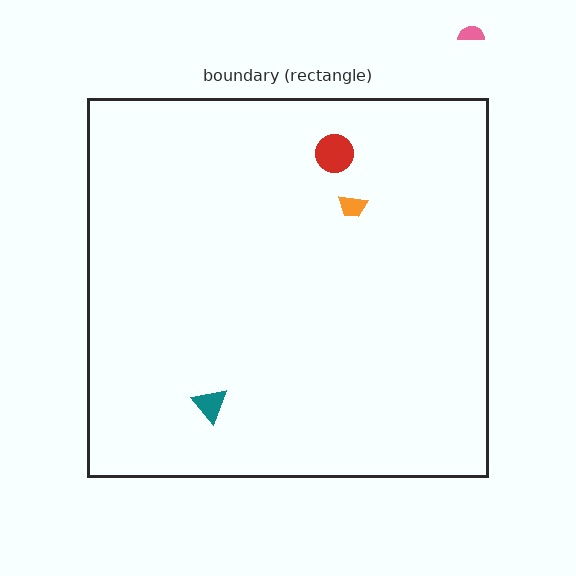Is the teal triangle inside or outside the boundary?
Inside.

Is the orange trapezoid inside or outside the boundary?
Inside.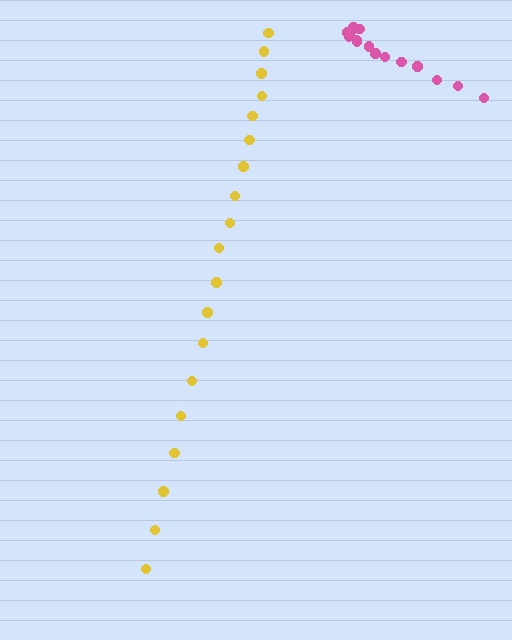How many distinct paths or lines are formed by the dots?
There are 2 distinct paths.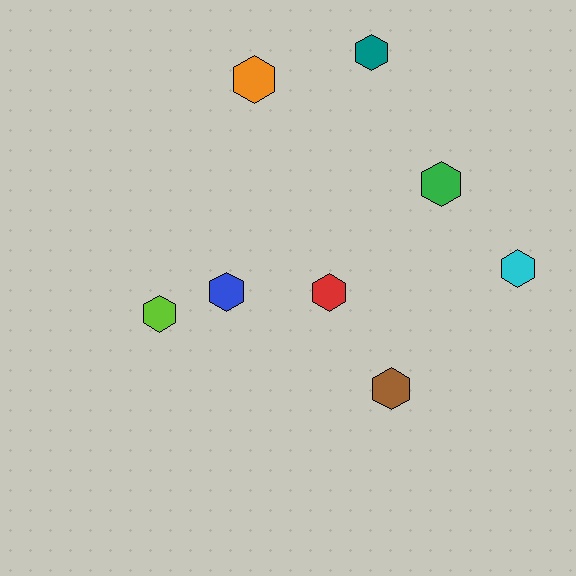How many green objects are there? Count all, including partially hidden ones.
There is 1 green object.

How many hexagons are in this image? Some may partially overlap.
There are 8 hexagons.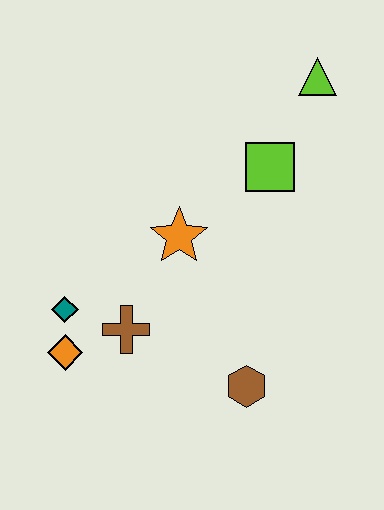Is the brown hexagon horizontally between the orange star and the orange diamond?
No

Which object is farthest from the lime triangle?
The orange diamond is farthest from the lime triangle.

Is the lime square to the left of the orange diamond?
No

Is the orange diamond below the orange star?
Yes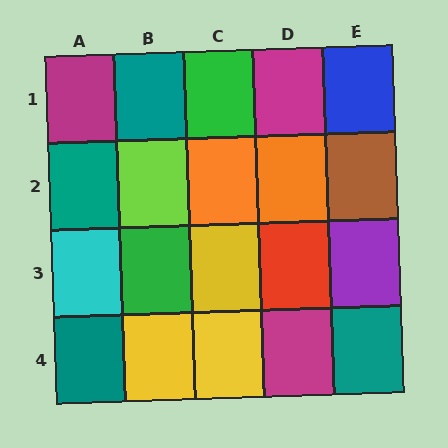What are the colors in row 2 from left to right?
Teal, lime, orange, orange, brown.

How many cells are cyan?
1 cell is cyan.